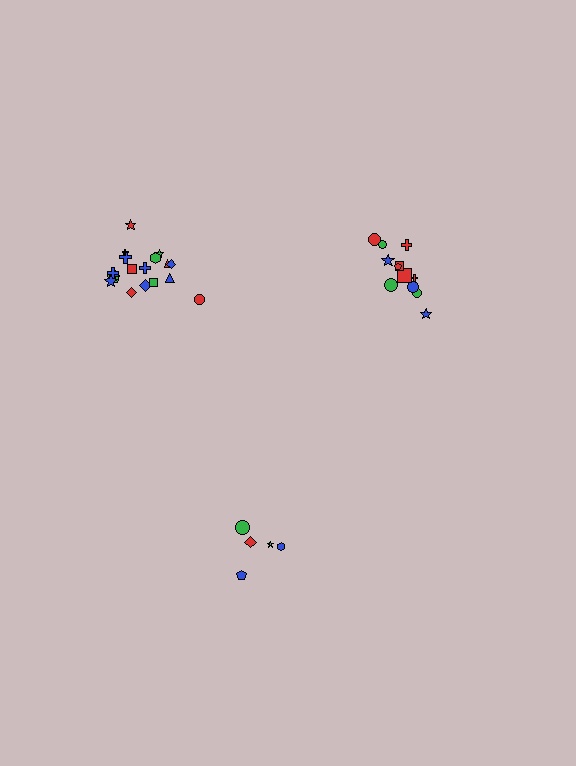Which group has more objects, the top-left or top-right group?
The top-left group.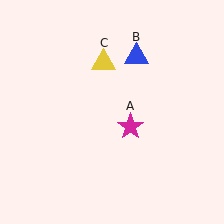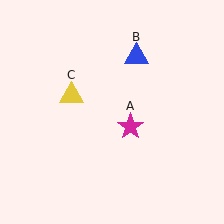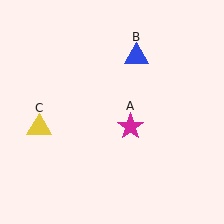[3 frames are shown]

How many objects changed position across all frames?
1 object changed position: yellow triangle (object C).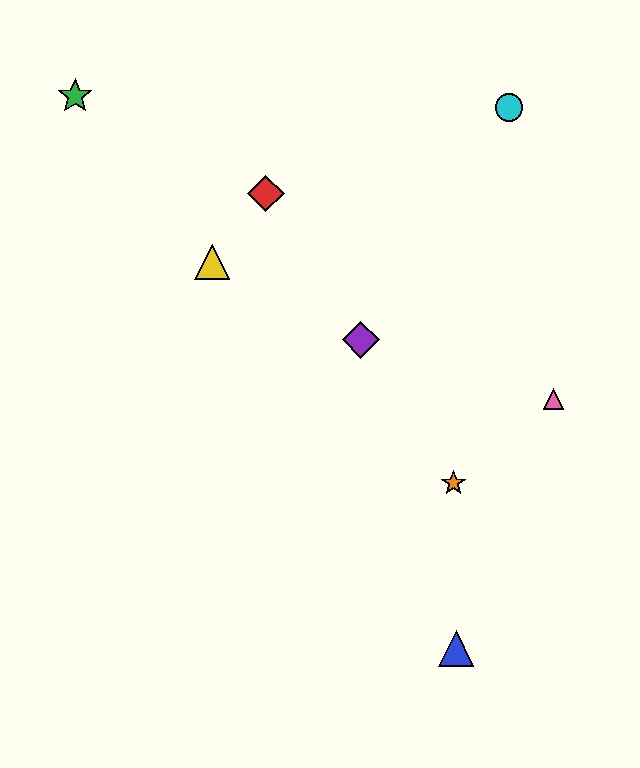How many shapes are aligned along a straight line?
3 shapes (the red diamond, the purple diamond, the orange star) are aligned along a straight line.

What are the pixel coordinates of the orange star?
The orange star is at (454, 483).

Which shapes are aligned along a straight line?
The red diamond, the purple diamond, the orange star are aligned along a straight line.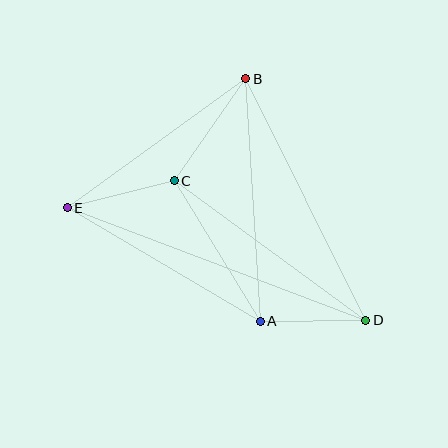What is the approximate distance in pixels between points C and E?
The distance between C and E is approximately 111 pixels.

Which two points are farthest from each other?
Points D and E are farthest from each other.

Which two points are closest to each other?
Points A and D are closest to each other.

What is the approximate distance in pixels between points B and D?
The distance between B and D is approximately 269 pixels.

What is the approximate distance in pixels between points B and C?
The distance between B and C is approximately 125 pixels.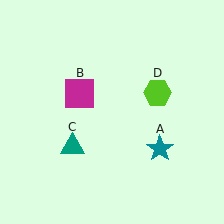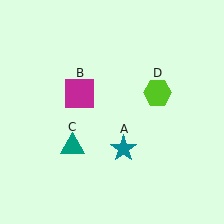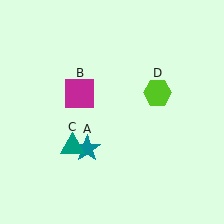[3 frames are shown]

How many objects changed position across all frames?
1 object changed position: teal star (object A).